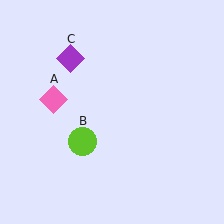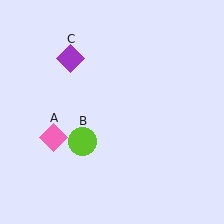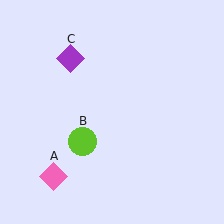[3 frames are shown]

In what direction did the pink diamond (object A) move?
The pink diamond (object A) moved down.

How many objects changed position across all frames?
1 object changed position: pink diamond (object A).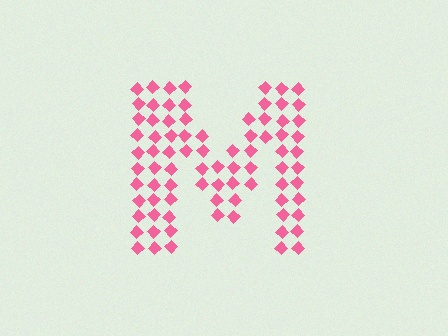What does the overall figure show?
The overall figure shows the letter M.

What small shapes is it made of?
It is made of small diamonds.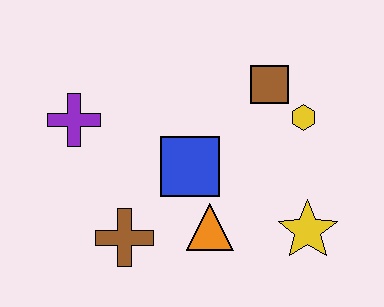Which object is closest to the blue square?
The orange triangle is closest to the blue square.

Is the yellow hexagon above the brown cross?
Yes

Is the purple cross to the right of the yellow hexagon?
No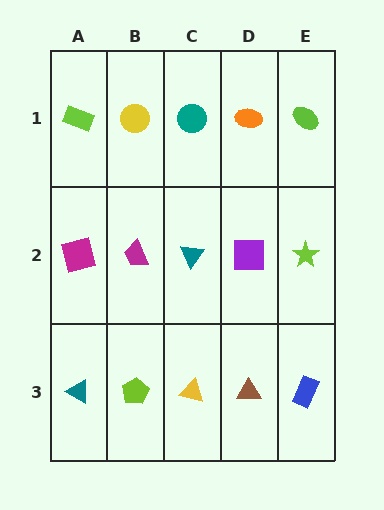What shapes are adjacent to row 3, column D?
A purple square (row 2, column D), a yellow triangle (row 3, column C), a blue rectangle (row 3, column E).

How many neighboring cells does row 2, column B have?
4.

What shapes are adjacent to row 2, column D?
An orange ellipse (row 1, column D), a brown triangle (row 3, column D), a teal triangle (row 2, column C), a lime star (row 2, column E).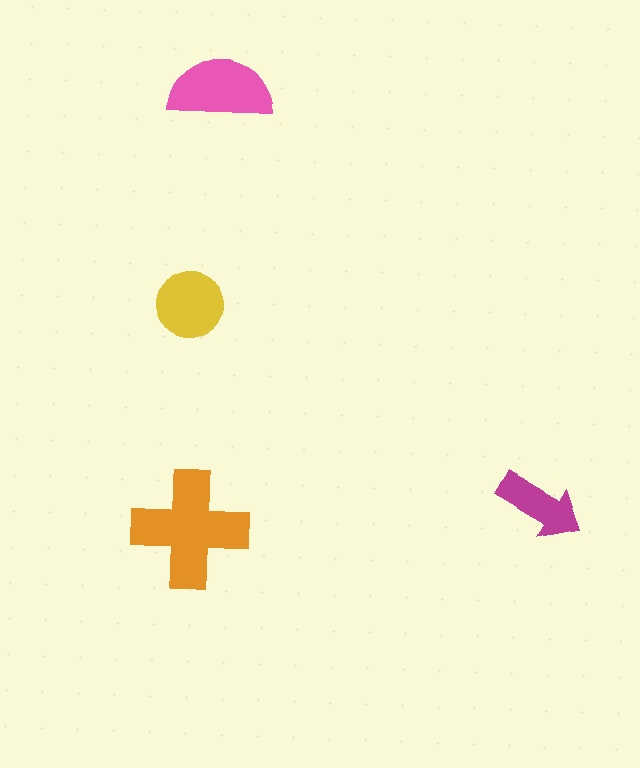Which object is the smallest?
The magenta arrow.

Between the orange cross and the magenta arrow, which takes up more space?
The orange cross.